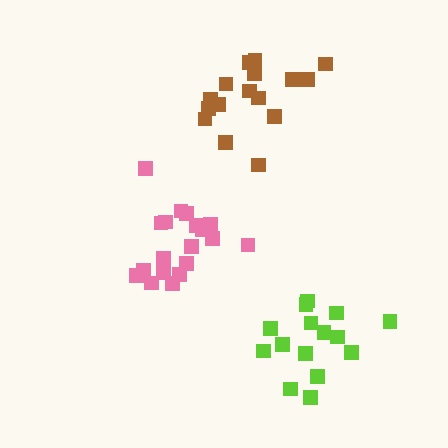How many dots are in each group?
Group 1: 15 dots, Group 2: 19 dots, Group 3: 16 dots (50 total).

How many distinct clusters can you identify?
There are 3 distinct clusters.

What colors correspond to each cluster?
The clusters are colored: lime, pink, brown.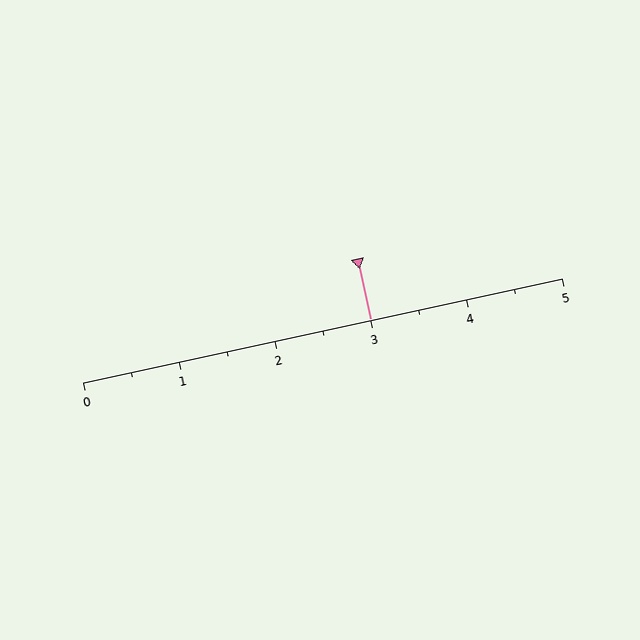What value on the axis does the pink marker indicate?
The marker indicates approximately 3.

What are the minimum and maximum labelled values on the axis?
The axis runs from 0 to 5.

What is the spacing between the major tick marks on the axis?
The major ticks are spaced 1 apart.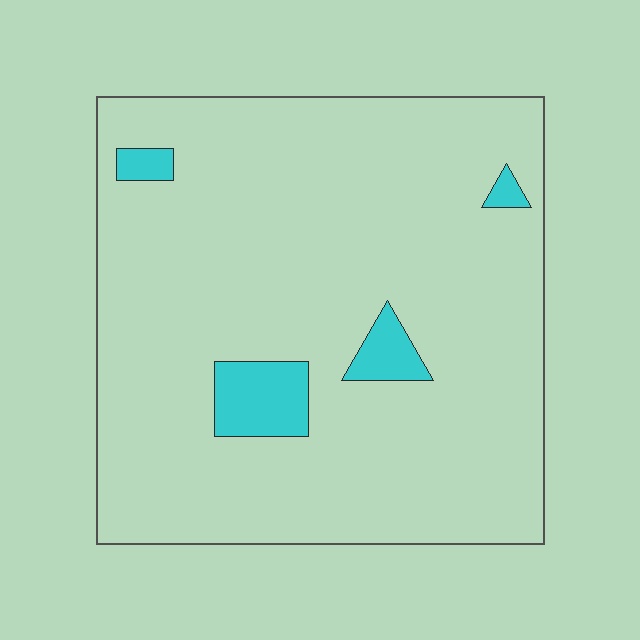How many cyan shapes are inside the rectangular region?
4.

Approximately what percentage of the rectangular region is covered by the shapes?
Approximately 5%.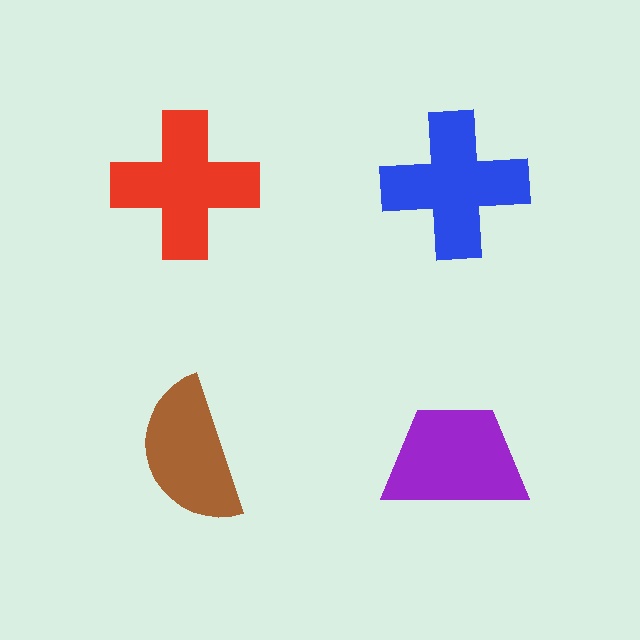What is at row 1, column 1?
A red cross.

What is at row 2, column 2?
A purple trapezoid.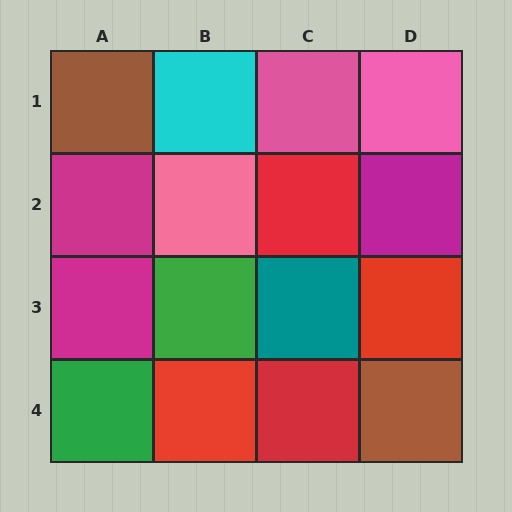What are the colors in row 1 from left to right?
Brown, cyan, pink, pink.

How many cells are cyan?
1 cell is cyan.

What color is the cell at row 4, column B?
Red.